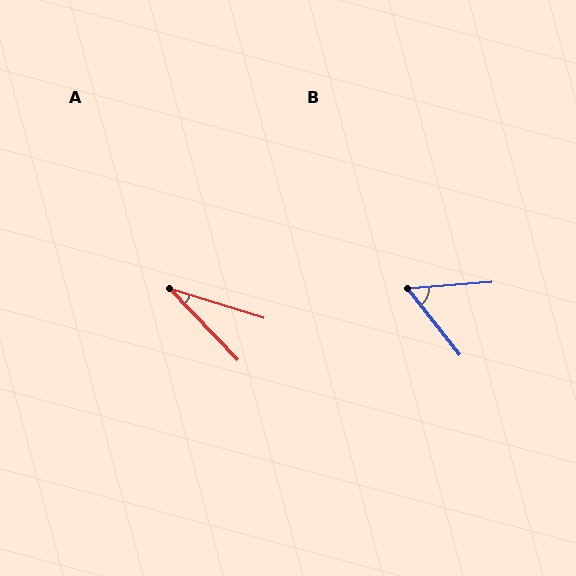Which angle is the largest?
B, at approximately 56 degrees.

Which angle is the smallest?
A, at approximately 29 degrees.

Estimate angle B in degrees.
Approximately 56 degrees.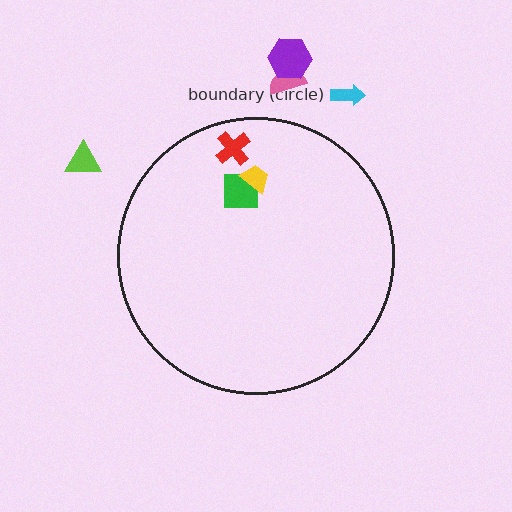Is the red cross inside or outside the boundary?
Inside.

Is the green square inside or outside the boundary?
Inside.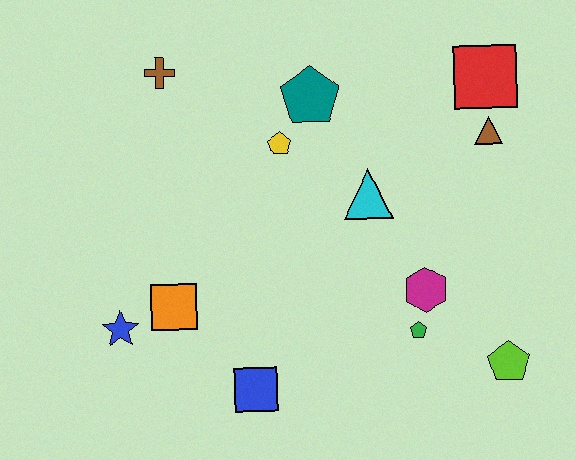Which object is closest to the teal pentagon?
The yellow pentagon is closest to the teal pentagon.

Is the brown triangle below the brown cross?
Yes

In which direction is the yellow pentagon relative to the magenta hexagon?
The yellow pentagon is above the magenta hexagon.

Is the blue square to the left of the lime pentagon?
Yes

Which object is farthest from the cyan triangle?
The blue star is farthest from the cyan triangle.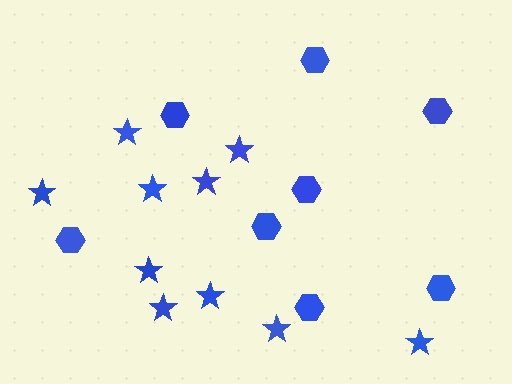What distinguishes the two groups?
There are 2 groups: one group of hexagons (8) and one group of stars (10).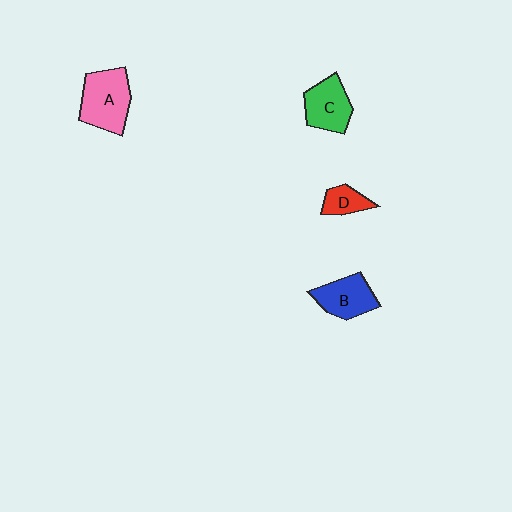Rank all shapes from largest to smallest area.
From largest to smallest: A (pink), C (green), B (blue), D (red).